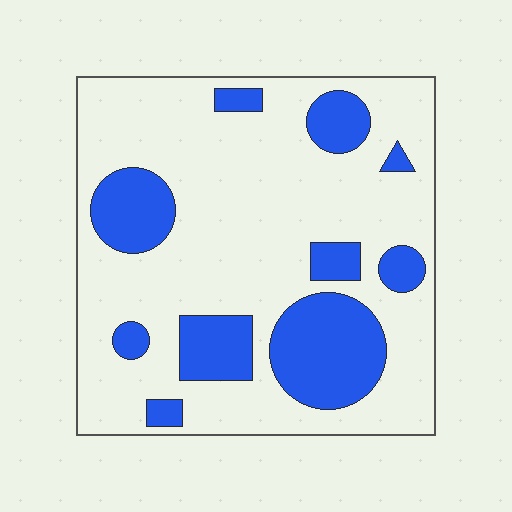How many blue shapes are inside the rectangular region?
10.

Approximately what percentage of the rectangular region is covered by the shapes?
Approximately 25%.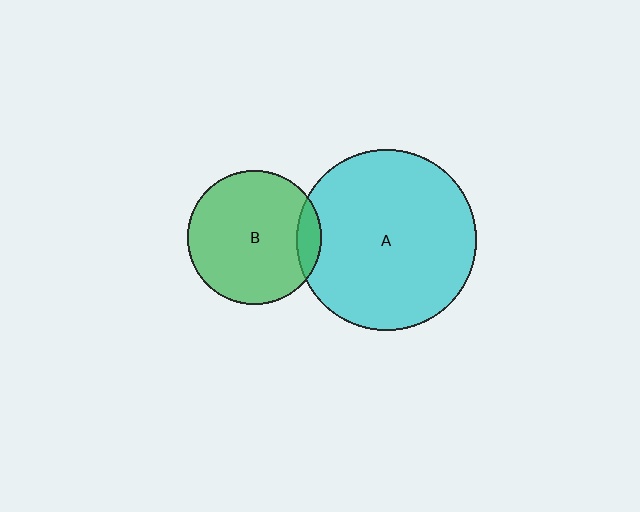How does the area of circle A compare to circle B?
Approximately 1.8 times.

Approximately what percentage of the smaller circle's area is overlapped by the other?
Approximately 10%.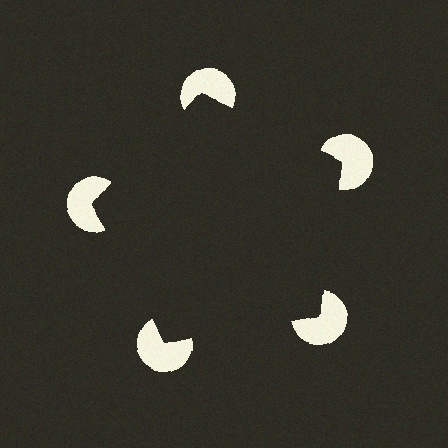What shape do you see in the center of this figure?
An illusory pentagon — its edges are inferred from the aligned wedge cuts in the pac-man discs, not physically drawn.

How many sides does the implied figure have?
5 sides.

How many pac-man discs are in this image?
There are 5 — one at each vertex of the illusory pentagon.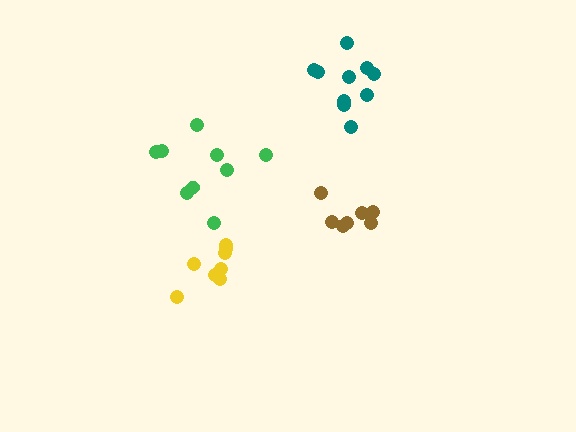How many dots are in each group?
Group 1: 9 dots, Group 2: 7 dots, Group 3: 9 dots, Group 4: 10 dots (35 total).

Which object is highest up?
The teal cluster is topmost.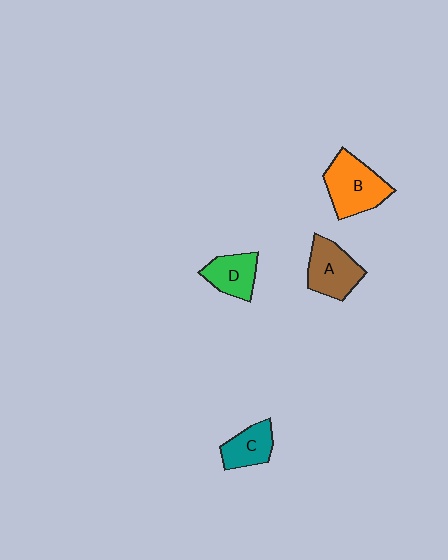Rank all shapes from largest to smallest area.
From largest to smallest: B (orange), A (brown), D (green), C (teal).